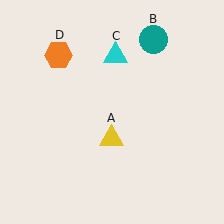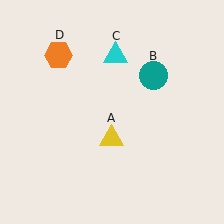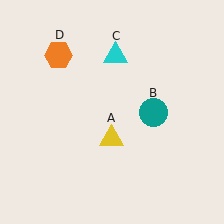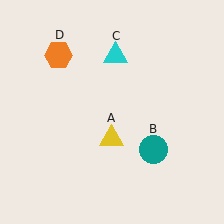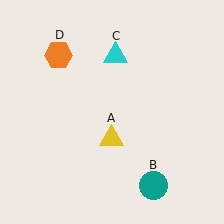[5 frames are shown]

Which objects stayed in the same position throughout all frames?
Yellow triangle (object A) and cyan triangle (object C) and orange hexagon (object D) remained stationary.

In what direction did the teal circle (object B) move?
The teal circle (object B) moved down.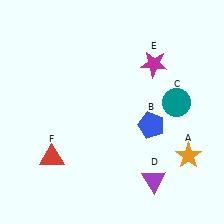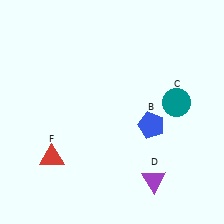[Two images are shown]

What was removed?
The orange star (A), the magenta star (E) were removed in Image 2.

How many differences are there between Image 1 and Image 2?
There are 2 differences between the two images.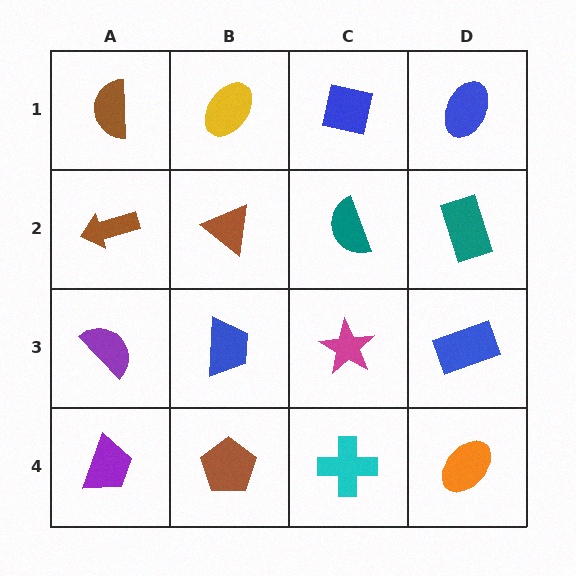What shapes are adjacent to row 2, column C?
A blue square (row 1, column C), a magenta star (row 3, column C), a brown triangle (row 2, column B), a teal rectangle (row 2, column D).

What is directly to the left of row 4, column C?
A brown pentagon.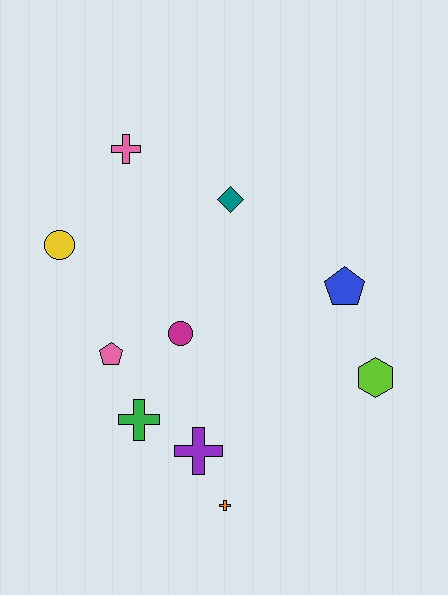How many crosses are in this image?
There are 4 crosses.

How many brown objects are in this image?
There are no brown objects.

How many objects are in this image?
There are 10 objects.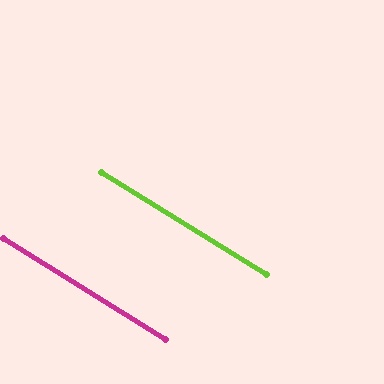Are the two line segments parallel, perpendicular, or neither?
Parallel — their directions differ by only 0.1°.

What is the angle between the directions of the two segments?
Approximately 0 degrees.